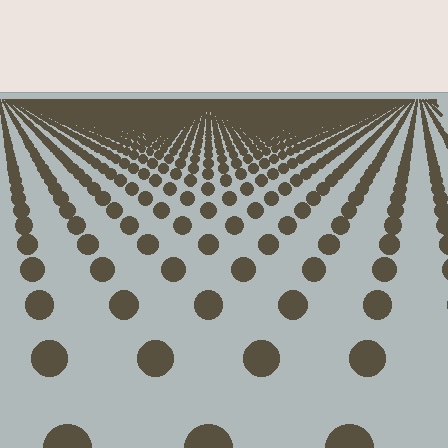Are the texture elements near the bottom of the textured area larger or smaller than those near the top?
Larger. Near the bottom, elements are closer to the viewer and appear at a bigger on-screen size.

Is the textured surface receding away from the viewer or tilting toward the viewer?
The surface is receding away from the viewer. Texture elements get smaller and denser toward the top.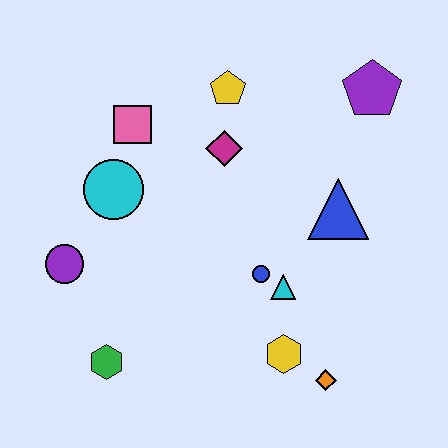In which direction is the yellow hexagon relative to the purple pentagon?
The yellow hexagon is below the purple pentagon.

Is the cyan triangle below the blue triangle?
Yes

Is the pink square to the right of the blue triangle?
No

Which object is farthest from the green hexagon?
The purple pentagon is farthest from the green hexagon.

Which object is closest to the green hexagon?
The purple circle is closest to the green hexagon.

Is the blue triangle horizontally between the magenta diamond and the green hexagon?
No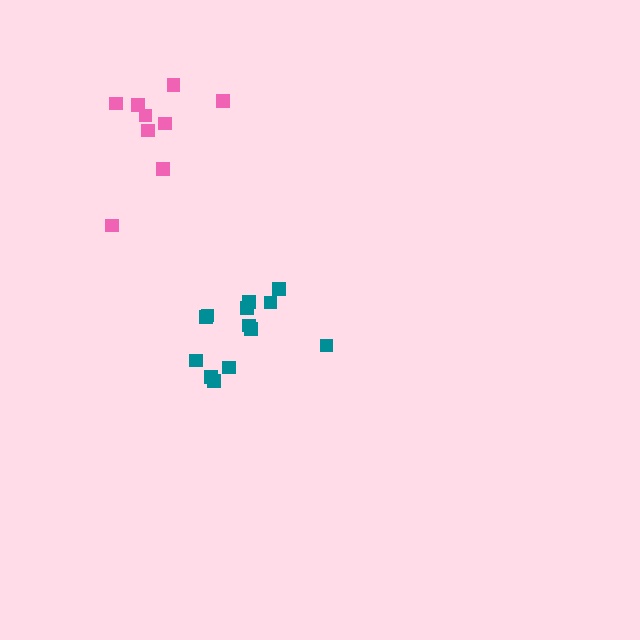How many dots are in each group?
Group 1: 9 dots, Group 2: 13 dots (22 total).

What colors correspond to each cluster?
The clusters are colored: pink, teal.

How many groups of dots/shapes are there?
There are 2 groups.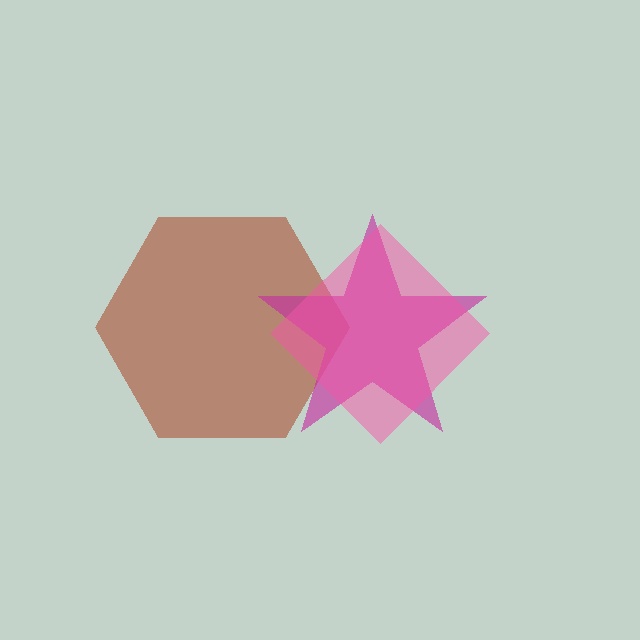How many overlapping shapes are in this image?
There are 3 overlapping shapes in the image.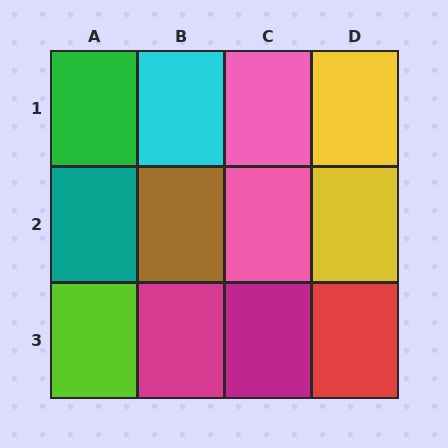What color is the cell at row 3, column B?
Magenta.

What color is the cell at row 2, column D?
Yellow.